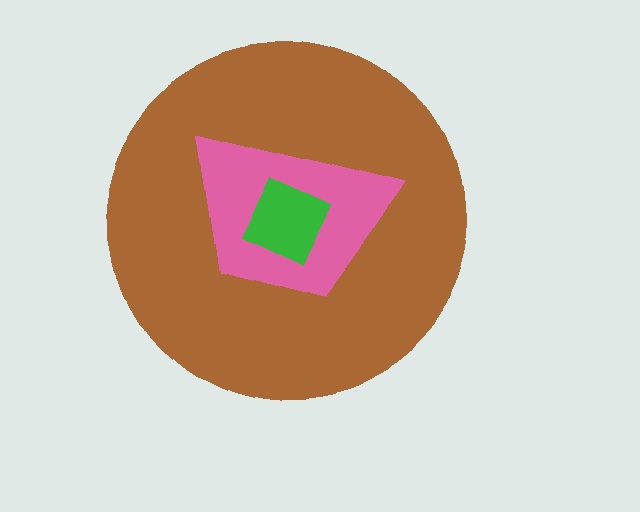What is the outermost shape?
The brown circle.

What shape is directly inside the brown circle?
The pink trapezoid.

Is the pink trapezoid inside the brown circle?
Yes.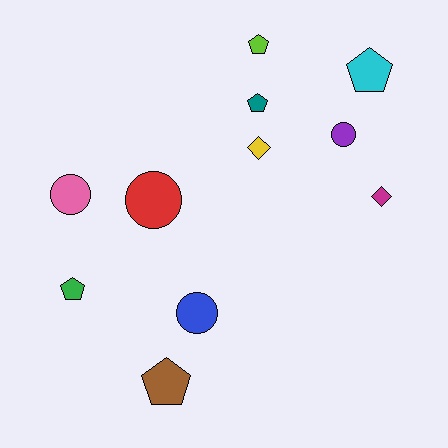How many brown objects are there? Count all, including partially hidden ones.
There is 1 brown object.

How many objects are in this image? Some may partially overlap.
There are 11 objects.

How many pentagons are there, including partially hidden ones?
There are 5 pentagons.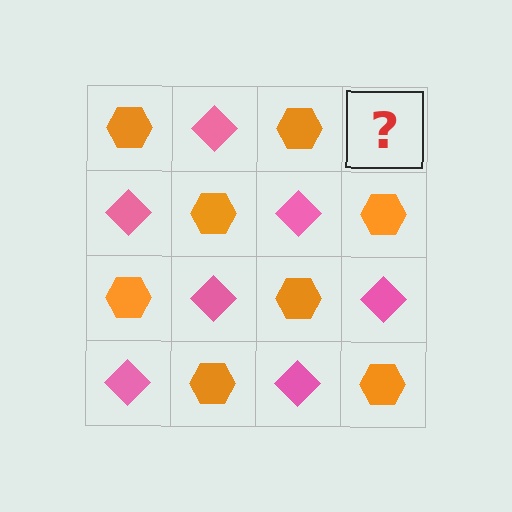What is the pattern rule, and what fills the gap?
The rule is that it alternates orange hexagon and pink diamond in a checkerboard pattern. The gap should be filled with a pink diamond.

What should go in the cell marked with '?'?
The missing cell should contain a pink diamond.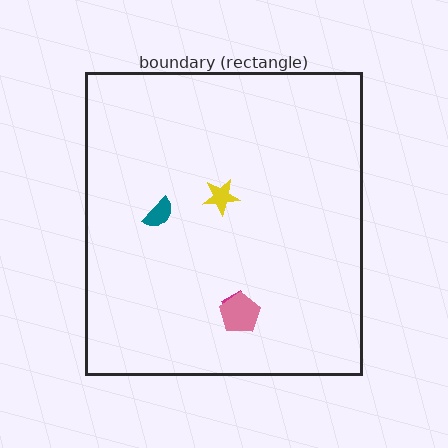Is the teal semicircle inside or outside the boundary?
Inside.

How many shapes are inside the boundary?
4 inside, 0 outside.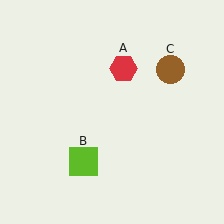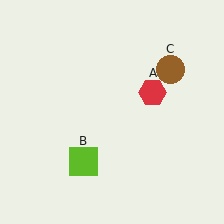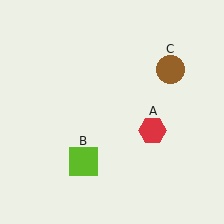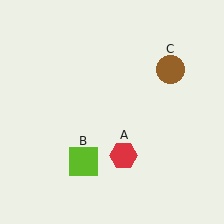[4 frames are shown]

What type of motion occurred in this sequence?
The red hexagon (object A) rotated clockwise around the center of the scene.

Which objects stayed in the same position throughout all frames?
Lime square (object B) and brown circle (object C) remained stationary.